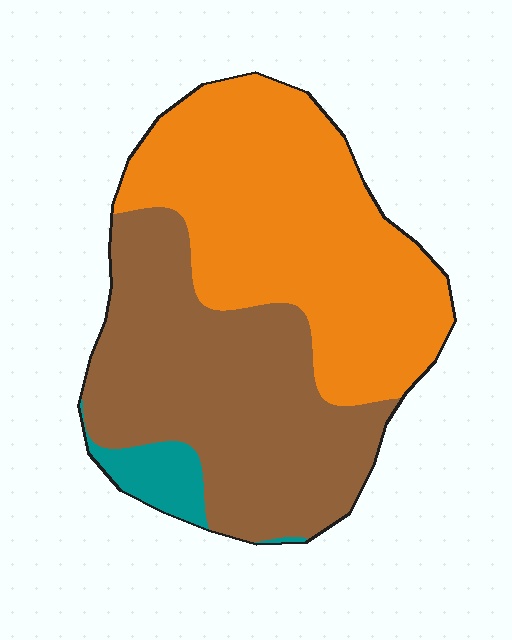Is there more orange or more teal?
Orange.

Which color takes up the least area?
Teal, at roughly 5%.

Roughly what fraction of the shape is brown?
Brown covers roughly 45% of the shape.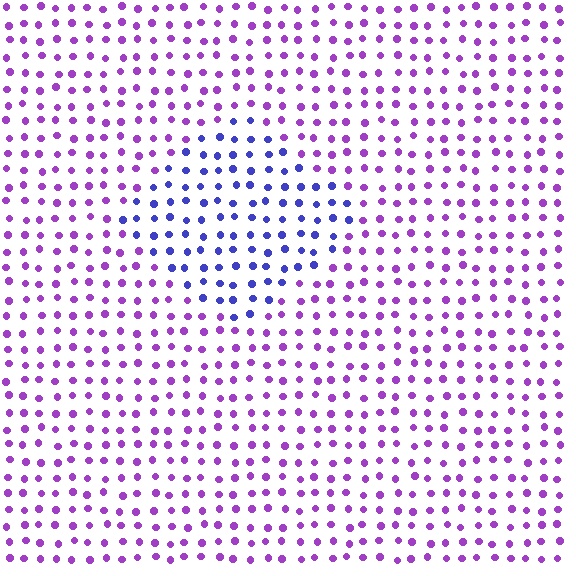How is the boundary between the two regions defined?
The boundary is defined purely by a slight shift in hue (about 45 degrees). Spacing, size, and orientation are identical on both sides.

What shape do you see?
I see a diamond.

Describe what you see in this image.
The image is filled with small purple elements in a uniform arrangement. A diamond-shaped region is visible where the elements are tinted to a slightly different hue, forming a subtle color boundary.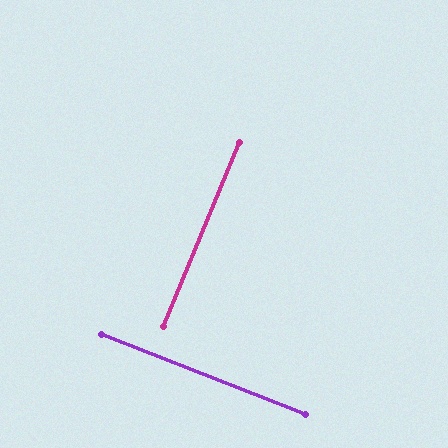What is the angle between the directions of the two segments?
Approximately 89 degrees.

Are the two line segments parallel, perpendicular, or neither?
Perpendicular — they meet at approximately 89°.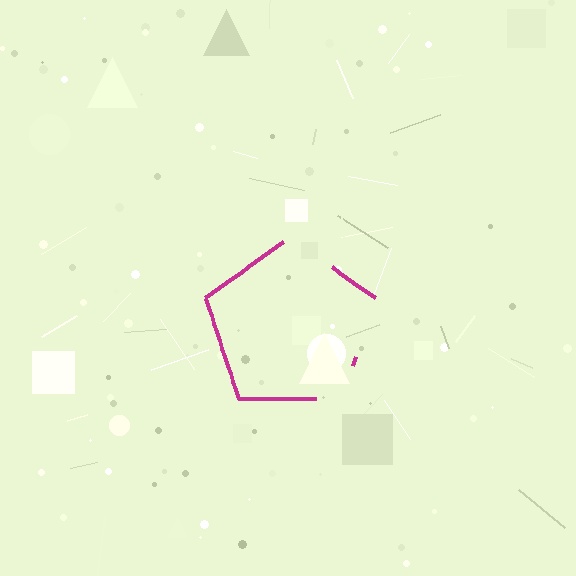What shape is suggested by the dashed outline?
The dashed outline suggests a pentagon.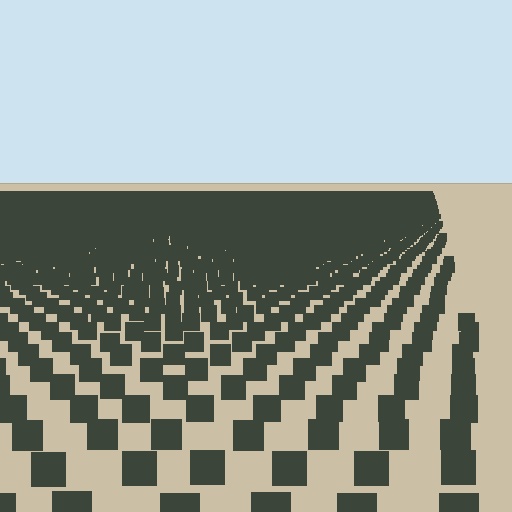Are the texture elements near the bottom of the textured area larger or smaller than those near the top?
Larger. Near the bottom, elements are closer to the viewer and appear at a bigger on-screen size.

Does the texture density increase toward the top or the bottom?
Density increases toward the top.